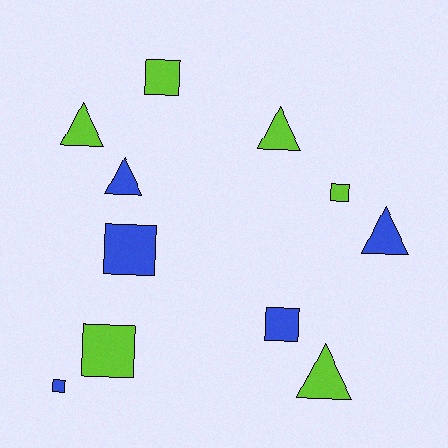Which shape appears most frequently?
Square, with 6 objects.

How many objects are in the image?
There are 11 objects.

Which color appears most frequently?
Lime, with 6 objects.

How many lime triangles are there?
There are 3 lime triangles.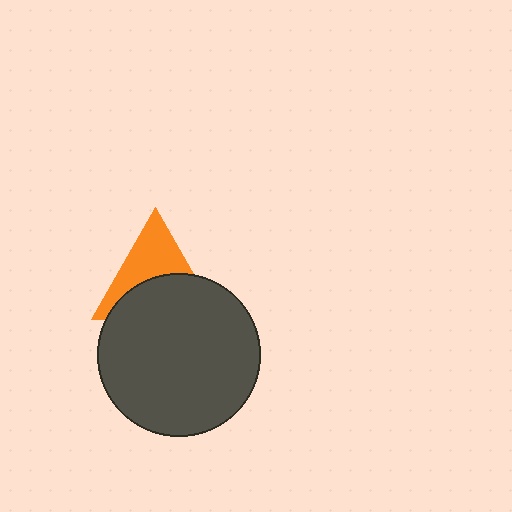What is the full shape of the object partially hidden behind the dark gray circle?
The partially hidden object is an orange triangle.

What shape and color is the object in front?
The object in front is a dark gray circle.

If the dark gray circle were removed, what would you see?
You would see the complete orange triangle.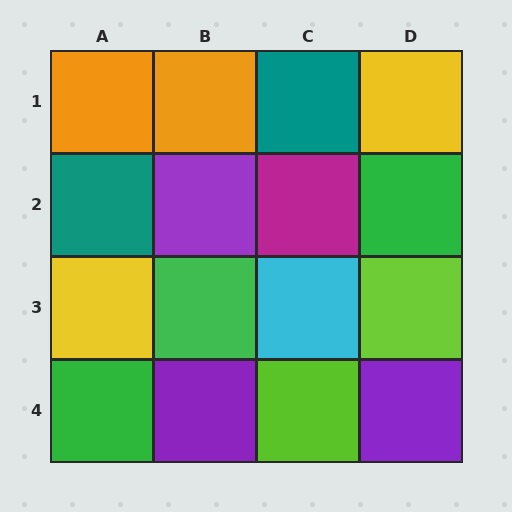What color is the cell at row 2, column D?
Green.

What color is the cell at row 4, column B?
Purple.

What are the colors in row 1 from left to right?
Orange, orange, teal, yellow.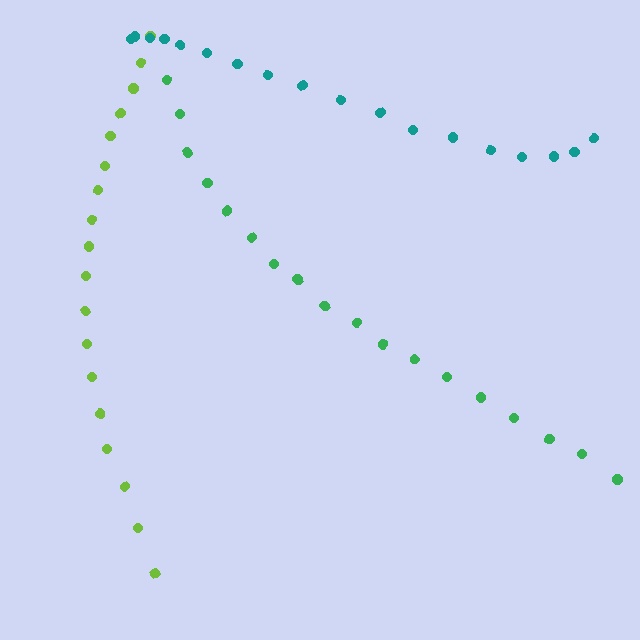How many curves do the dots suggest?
There are 3 distinct paths.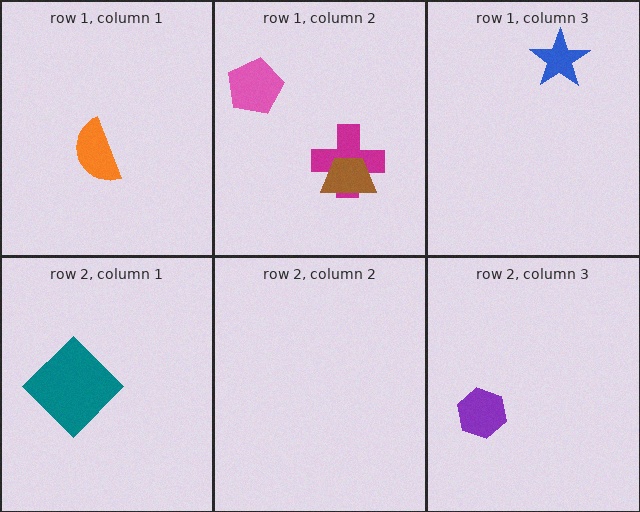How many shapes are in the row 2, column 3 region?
1.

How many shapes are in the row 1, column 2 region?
3.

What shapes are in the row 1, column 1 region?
The orange semicircle.